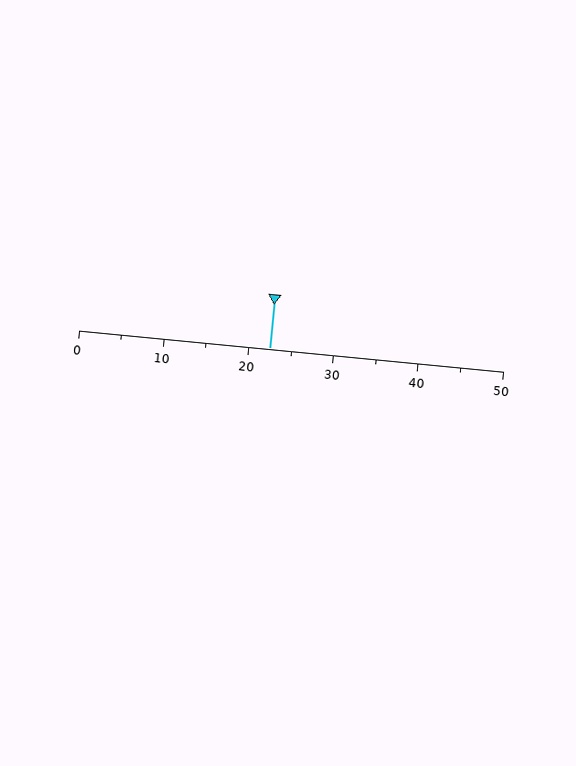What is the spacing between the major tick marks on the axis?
The major ticks are spaced 10 apart.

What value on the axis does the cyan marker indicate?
The marker indicates approximately 22.5.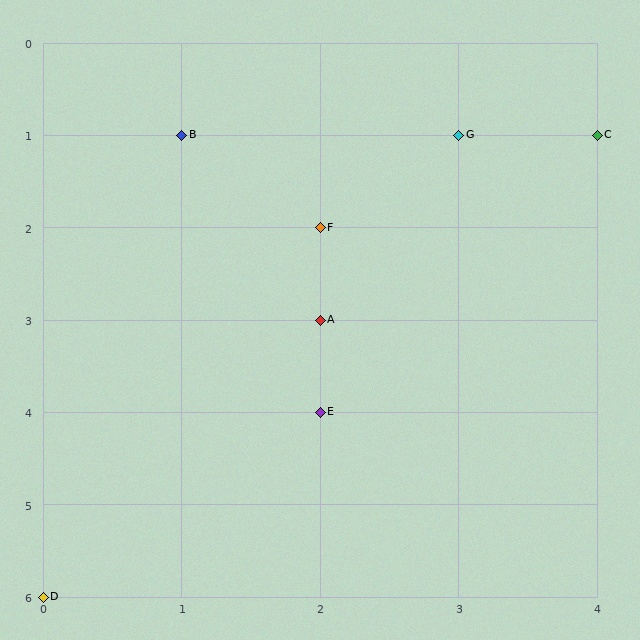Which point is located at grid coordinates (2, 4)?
Point E is at (2, 4).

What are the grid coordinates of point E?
Point E is at grid coordinates (2, 4).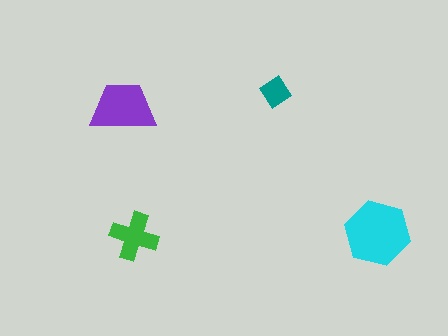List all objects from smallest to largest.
The teal diamond, the green cross, the purple trapezoid, the cyan hexagon.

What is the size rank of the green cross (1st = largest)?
3rd.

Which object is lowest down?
The green cross is bottommost.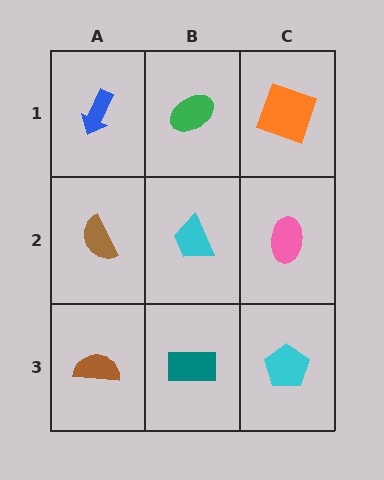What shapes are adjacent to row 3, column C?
A pink ellipse (row 2, column C), a teal rectangle (row 3, column B).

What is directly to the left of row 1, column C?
A green ellipse.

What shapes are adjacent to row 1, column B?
A cyan trapezoid (row 2, column B), a blue arrow (row 1, column A), an orange square (row 1, column C).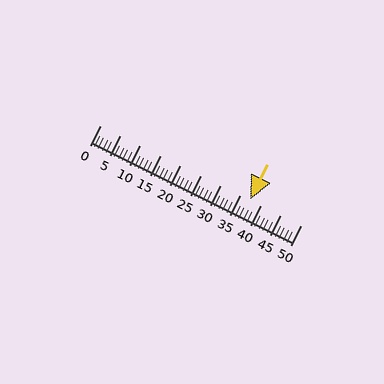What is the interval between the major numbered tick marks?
The major tick marks are spaced 5 units apart.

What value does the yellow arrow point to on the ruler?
The yellow arrow points to approximately 37.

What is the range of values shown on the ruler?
The ruler shows values from 0 to 50.